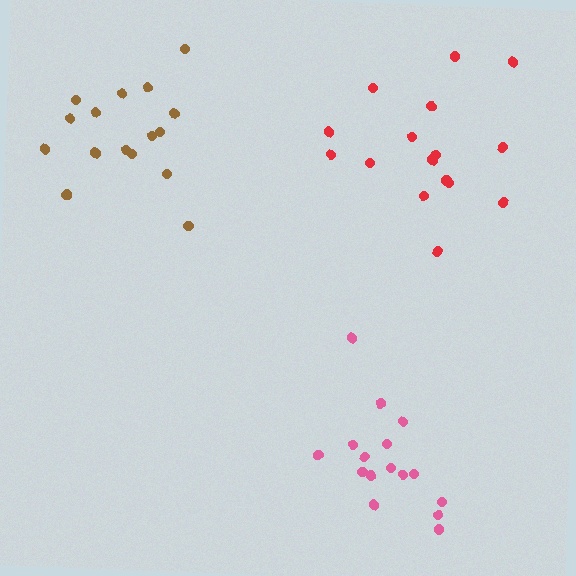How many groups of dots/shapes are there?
There are 3 groups.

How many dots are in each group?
Group 1: 16 dots, Group 2: 16 dots, Group 3: 16 dots (48 total).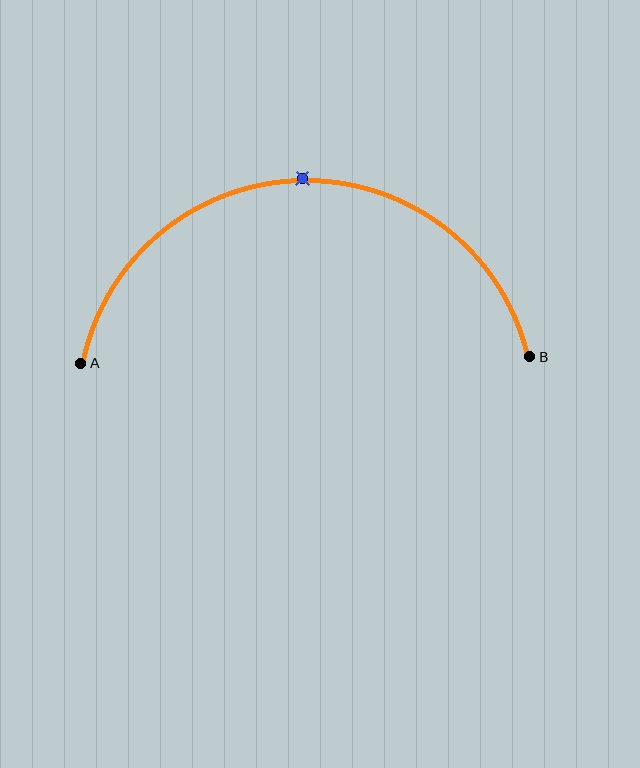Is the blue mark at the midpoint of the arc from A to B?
Yes. The blue mark lies on the arc at equal arc-length from both A and B — it is the arc midpoint.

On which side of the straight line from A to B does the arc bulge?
The arc bulges above the straight line connecting A and B.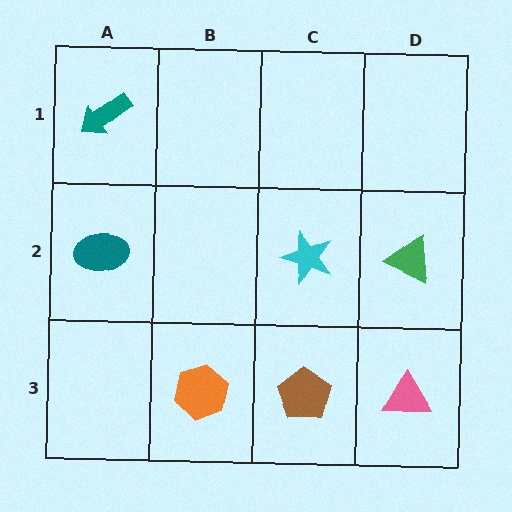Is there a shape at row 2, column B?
No, that cell is empty.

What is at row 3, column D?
A pink triangle.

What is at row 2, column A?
A teal ellipse.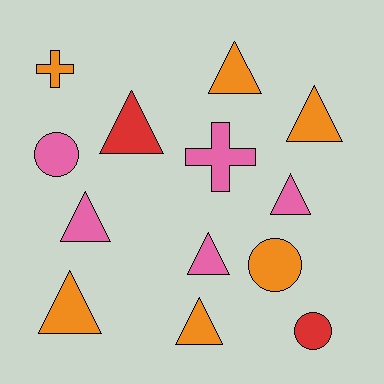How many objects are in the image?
There are 13 objects.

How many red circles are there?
There is 1 red circle.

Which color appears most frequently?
Orange, with 6 objects.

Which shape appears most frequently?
Triangle, with 8 objects.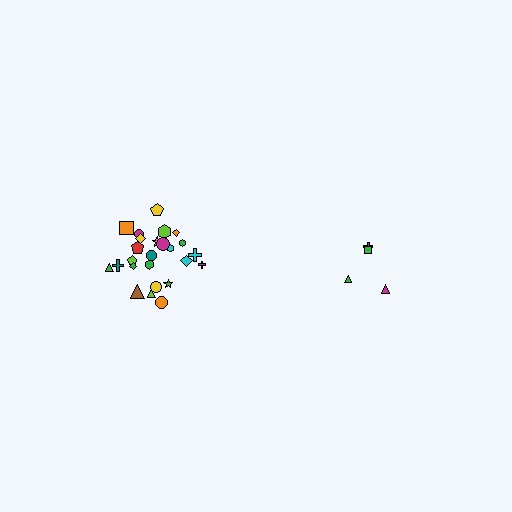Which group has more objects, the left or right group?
The left group.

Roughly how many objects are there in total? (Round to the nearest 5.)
Roughly 30 objects in total.